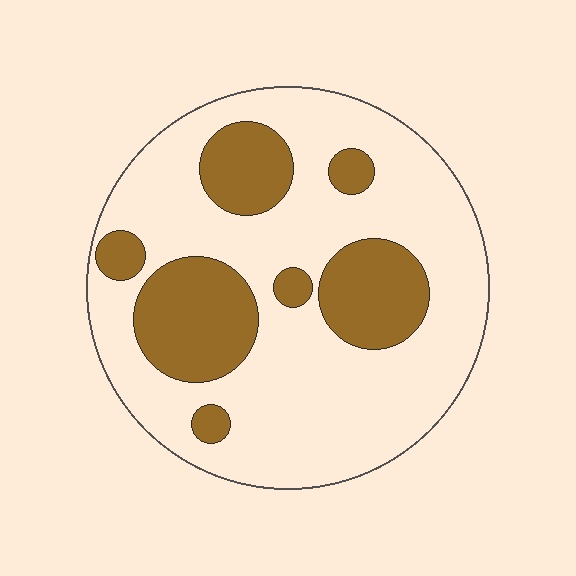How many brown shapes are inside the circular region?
7.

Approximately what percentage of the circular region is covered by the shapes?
Approximately 30%.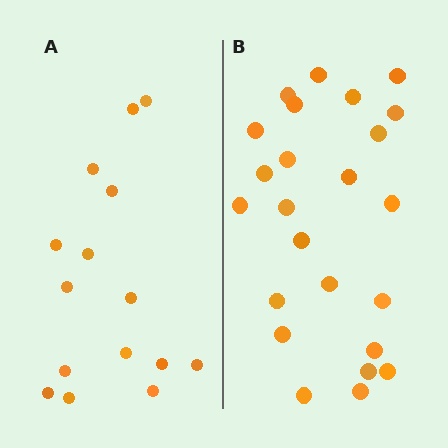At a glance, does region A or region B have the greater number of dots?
Region B (the right region) has more dots.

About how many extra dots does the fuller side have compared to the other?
Region B has roughly 8 or so more dots than region A.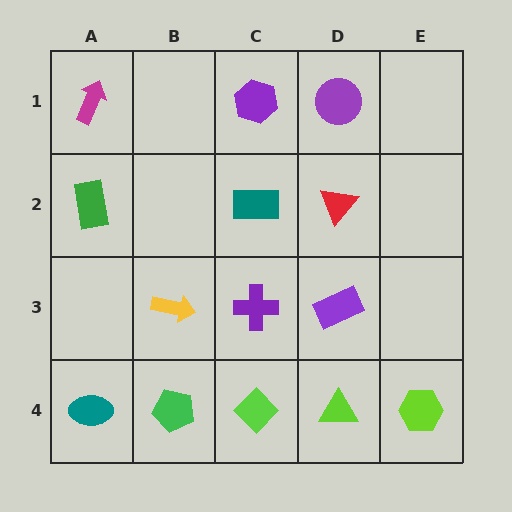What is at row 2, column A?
A green rectangle.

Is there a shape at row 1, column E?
No, that cell is empty.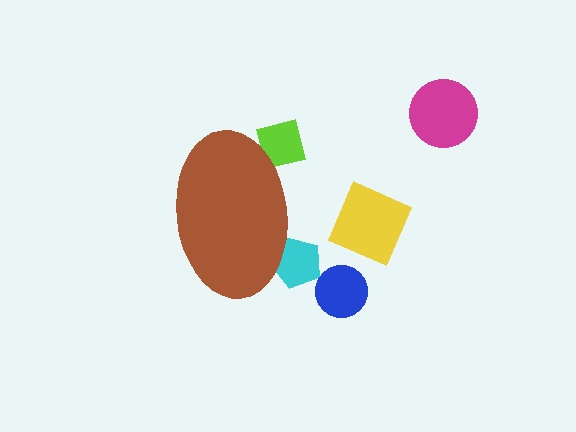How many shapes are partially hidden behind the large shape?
2 shapes are partially hidden.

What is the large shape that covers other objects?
A brown ellipse.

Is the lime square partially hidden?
Yes, the lime square is partially hidden behind the brown ellipse.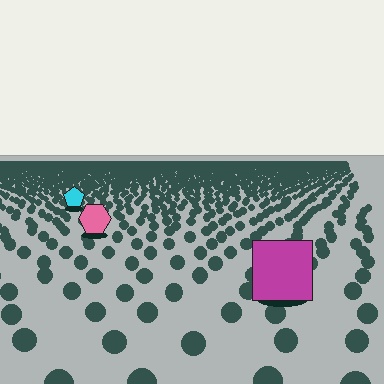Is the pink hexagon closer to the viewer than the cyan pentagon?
Yes. The pink hexagon is closer — you can tell from the texture gradient: the ground texture is coarser near it.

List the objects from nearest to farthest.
From nearest to farthest: the magenta square, the pink hexagon, the cyan pentagon.